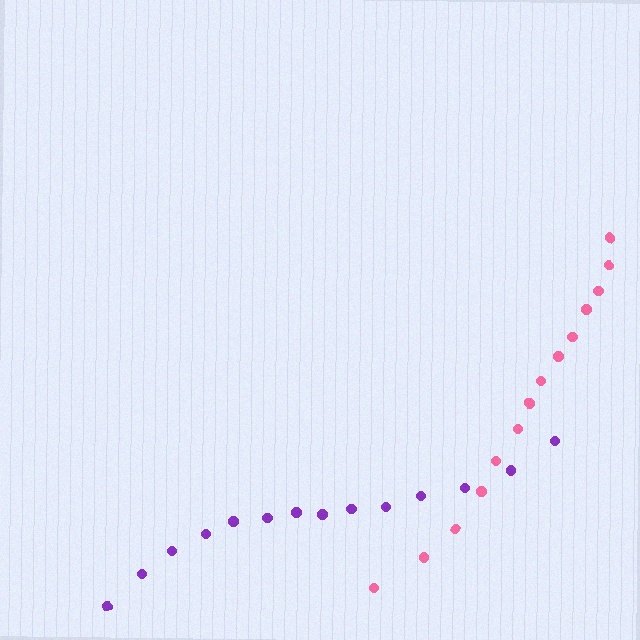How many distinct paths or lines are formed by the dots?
There are 2 distinct paths.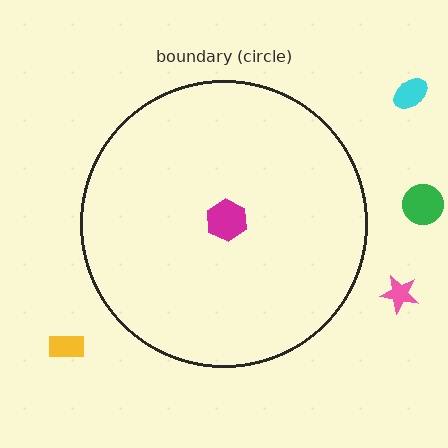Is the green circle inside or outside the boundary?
Outside.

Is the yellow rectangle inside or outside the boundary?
Outside.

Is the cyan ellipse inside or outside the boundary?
Outside.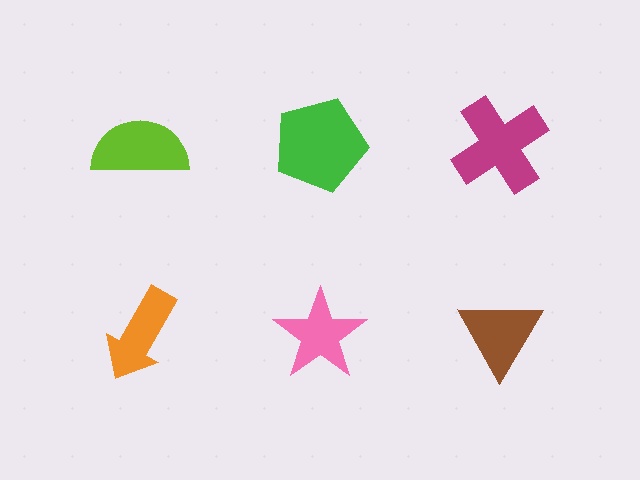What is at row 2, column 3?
A brown triangle.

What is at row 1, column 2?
A green pentagon.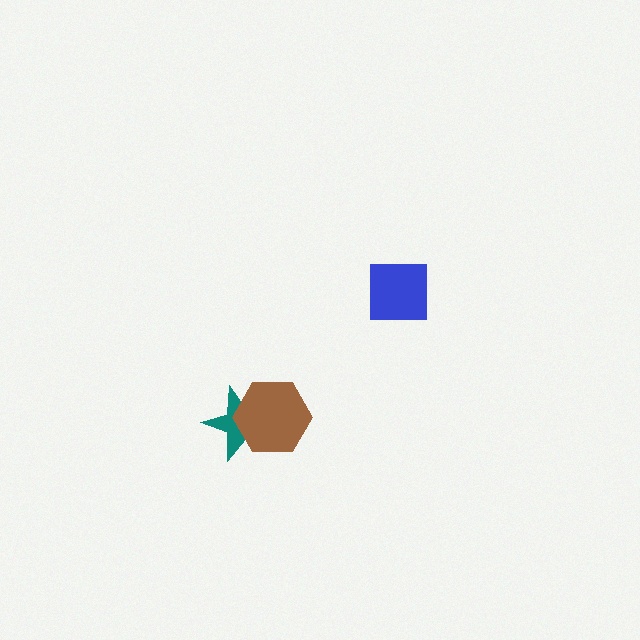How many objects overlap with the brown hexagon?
1 object overlaps with the brown hexagon.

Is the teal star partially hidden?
Yes, it is partially covered by another shape.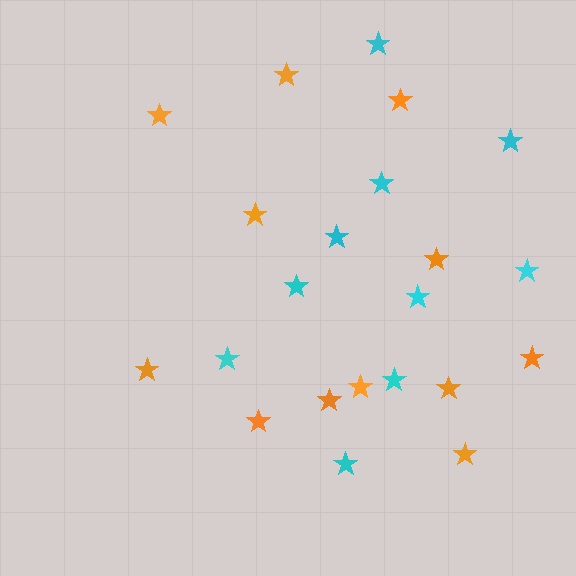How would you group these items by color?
There are 2 groups: one group of cyan stars (10) and one group of orange stars (12).